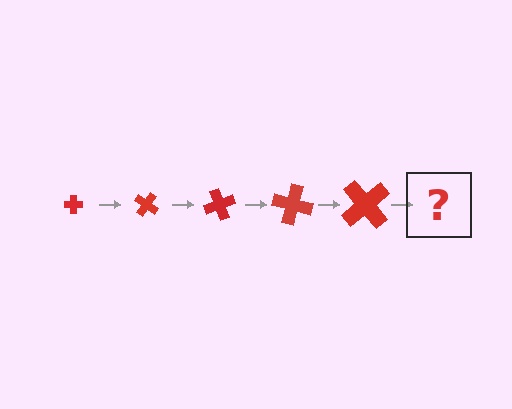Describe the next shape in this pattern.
It should be a cross, larger than the previous one and rotated 175 degrees from the start.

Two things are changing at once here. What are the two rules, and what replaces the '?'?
The two rules are that the cross grows larger each step and it rotates 35 degrees each step. The '?' should be a cross, larger than the previous one and rotated 175 degrees from the start.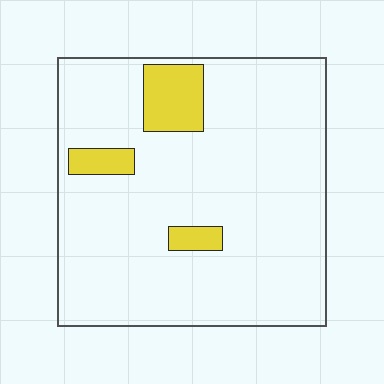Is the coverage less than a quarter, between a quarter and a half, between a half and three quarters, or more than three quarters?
Less than a quarter.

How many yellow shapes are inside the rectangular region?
3.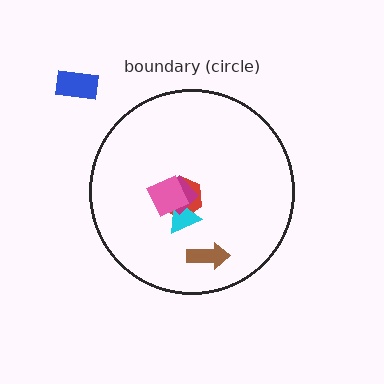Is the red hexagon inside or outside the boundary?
Inside.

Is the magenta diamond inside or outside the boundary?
Inside.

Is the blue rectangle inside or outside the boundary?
Outside.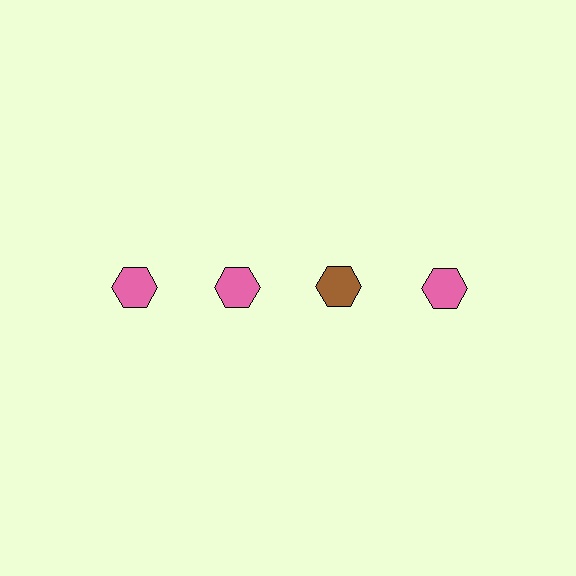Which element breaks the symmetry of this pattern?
The brown hexagon in the top row, center column breaks the symmetry. All other shapes are pink hexagons.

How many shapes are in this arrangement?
There are 4 shapes arranged in a grid pattern.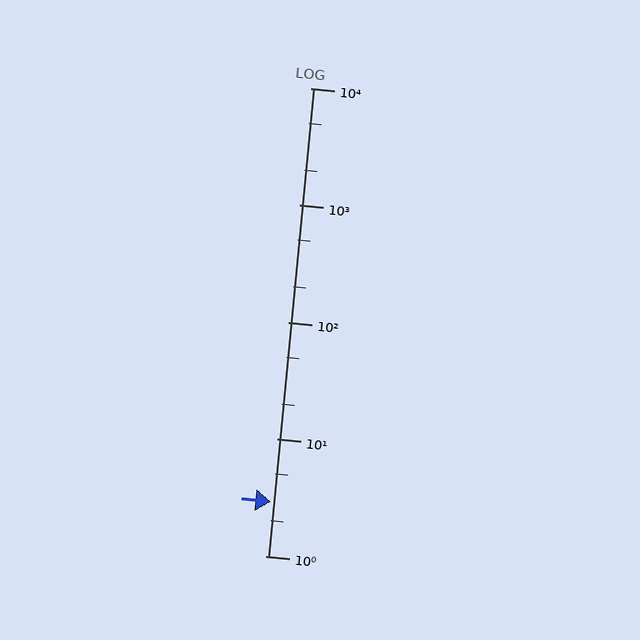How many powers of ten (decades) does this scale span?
The scale spans 4 decades, from 1 to 10000.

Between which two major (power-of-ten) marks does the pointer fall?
The pointer is between 1 and 10.